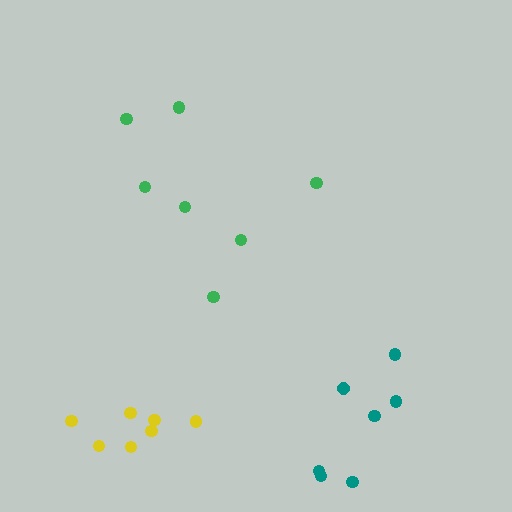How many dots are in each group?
Group 1: 7 dots, Group 2: 7 dots, Group 3: 7 dots (21 total).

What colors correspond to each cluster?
The clusters are colored: yellow, green, teal.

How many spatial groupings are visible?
There are 3 spatial groupings.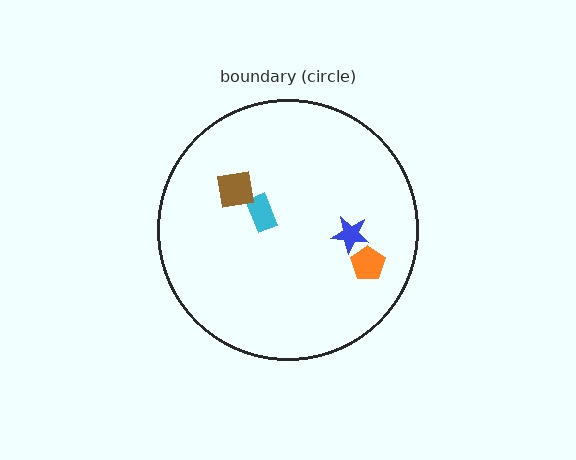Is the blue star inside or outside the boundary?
Inside.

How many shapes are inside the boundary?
4 inside, 0 outside.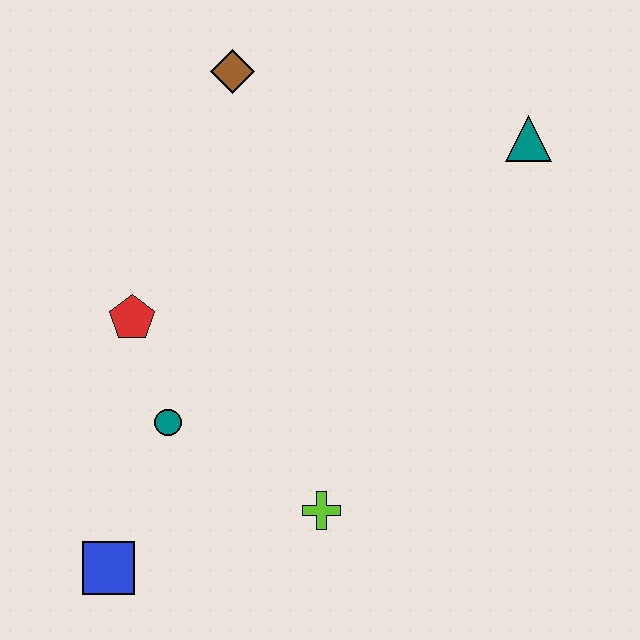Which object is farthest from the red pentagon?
The teal triangle is farthest from the red pentagon.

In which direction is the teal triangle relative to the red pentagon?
The teal triangle is to the right of the red pentagon.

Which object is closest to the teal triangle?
The brown diamond is closest to the teal triangle.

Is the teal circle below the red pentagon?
Yes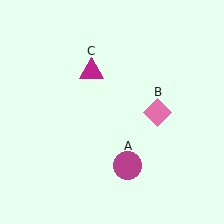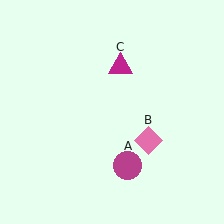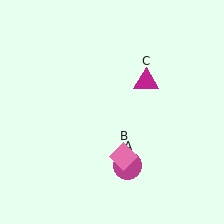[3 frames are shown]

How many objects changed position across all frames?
2 objects changed position: pink diamond (object B), magenta triangle (object C).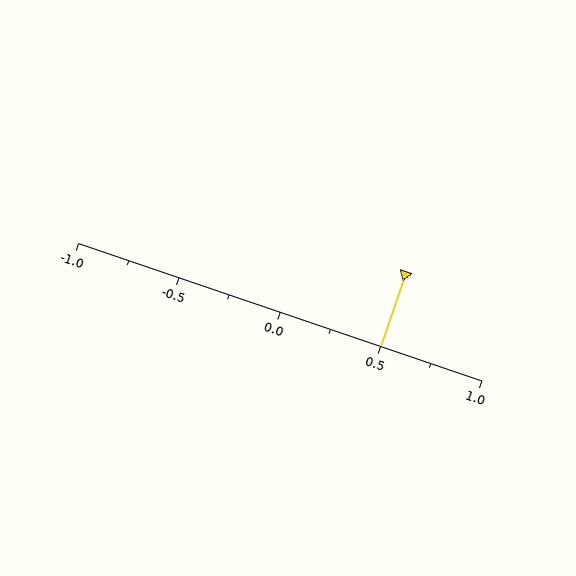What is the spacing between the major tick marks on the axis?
The major ticks are spaced 0.5 apart.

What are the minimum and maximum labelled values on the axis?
The axis runs from -1.0 to 1.0.